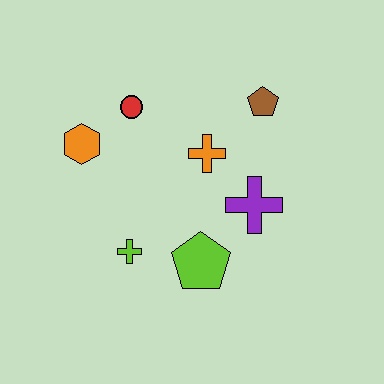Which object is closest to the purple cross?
The orange cross is closest to the purple cross.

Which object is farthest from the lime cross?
The brown pentagon is farthest from the lime cross.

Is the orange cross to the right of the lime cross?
Yes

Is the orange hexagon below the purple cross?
No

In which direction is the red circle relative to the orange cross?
The red circle is to the left of the orange cross.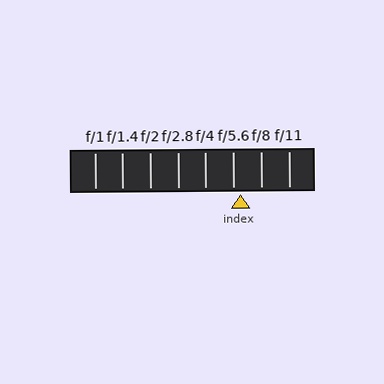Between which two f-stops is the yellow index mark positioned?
The index mark is between f/5.6 and f/8.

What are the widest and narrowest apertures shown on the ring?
The widest aperture shown is f/1 and the narrowest is f/11.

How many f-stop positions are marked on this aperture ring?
There are 8 f-stop positions marked.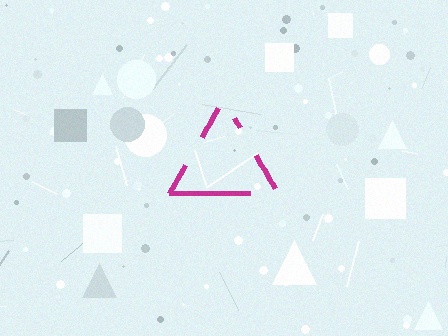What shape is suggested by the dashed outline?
The dashed outline suggests a triangle.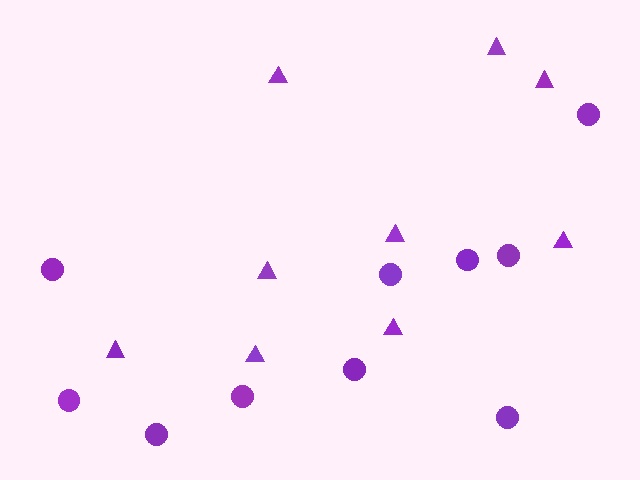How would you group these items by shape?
There are 2 groups: one group of triangles (9) and one group of circles (10).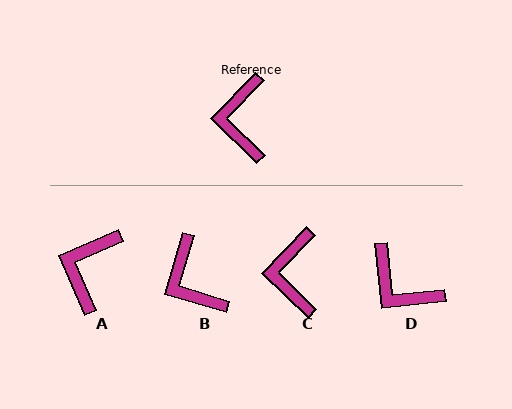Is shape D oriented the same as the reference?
No, it is off by about 50 degrees.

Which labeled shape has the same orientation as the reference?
C.